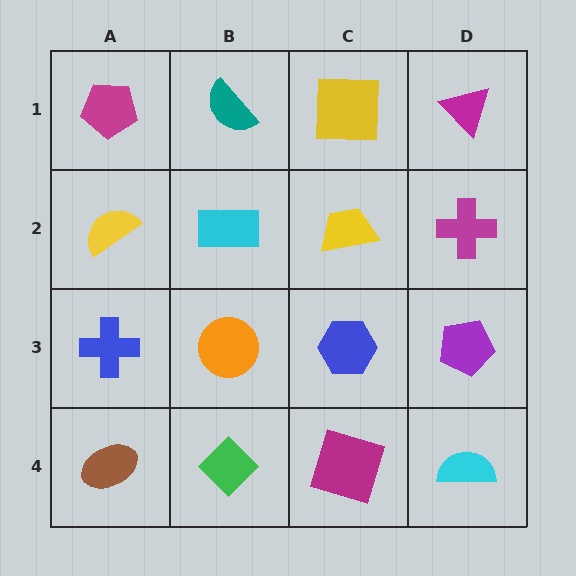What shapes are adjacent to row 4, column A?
A blue cross (row 3, column A), a green diamond (row 4, column B).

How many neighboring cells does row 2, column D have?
3.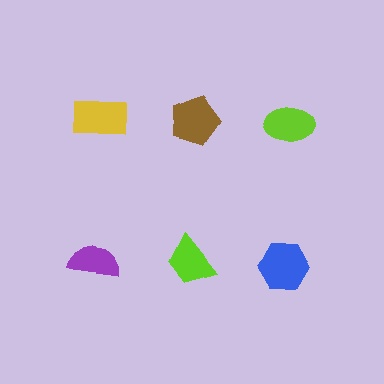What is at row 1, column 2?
A brown pentagon.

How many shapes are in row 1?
3 shapes.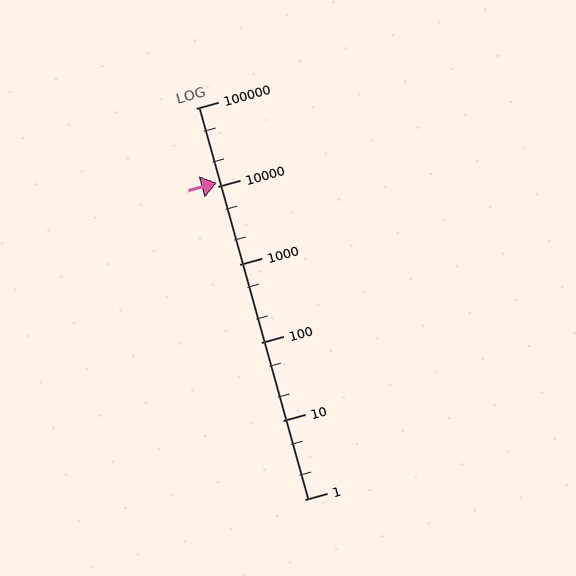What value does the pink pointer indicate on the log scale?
The pointer indicates approximately 11000.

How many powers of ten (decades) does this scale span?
The scale spans 5 decades, from 1 to 100000.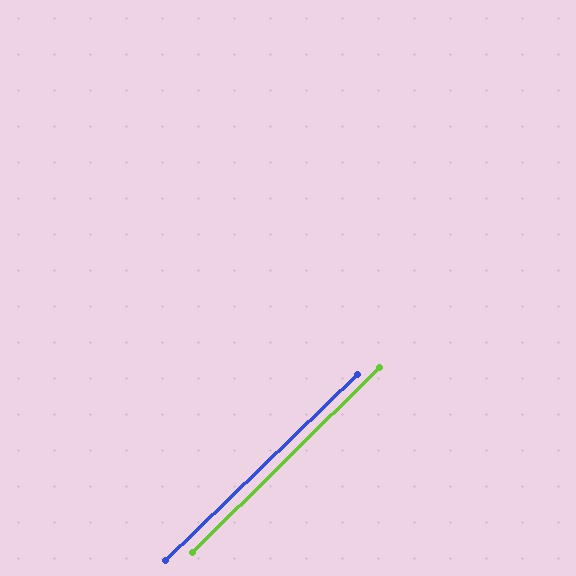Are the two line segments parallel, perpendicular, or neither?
Parallel — their directions differ by only 0.5°.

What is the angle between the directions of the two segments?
Approximately 1 degree.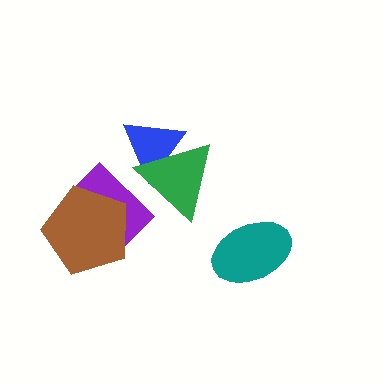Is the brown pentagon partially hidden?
No, no other shape covers it.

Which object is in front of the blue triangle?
The green triangle is in front of the blue triangle.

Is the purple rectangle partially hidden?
Yes, it is partially covered by another shape.